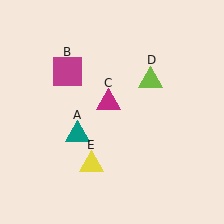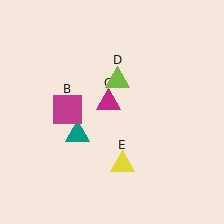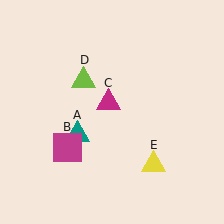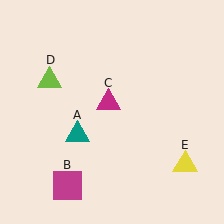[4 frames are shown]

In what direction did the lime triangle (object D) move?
The lime triangle (object D) moved left.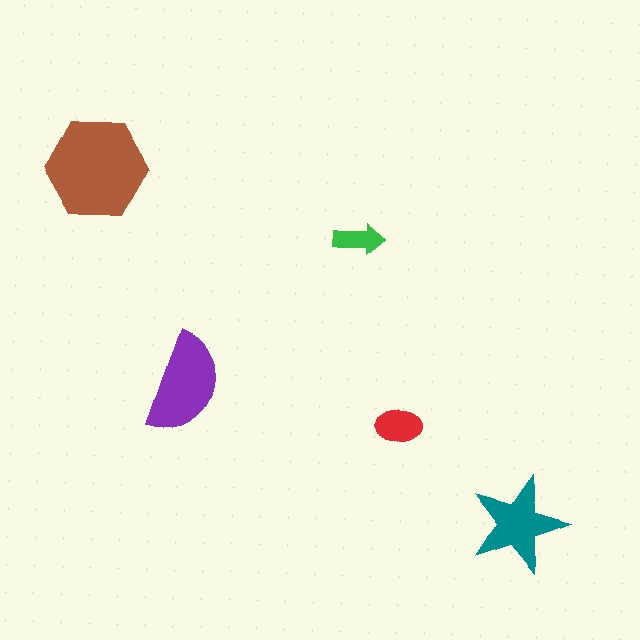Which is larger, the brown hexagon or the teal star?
The brown hexagon.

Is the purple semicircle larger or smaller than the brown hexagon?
Smaller.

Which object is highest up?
The brown hexagon is topmost.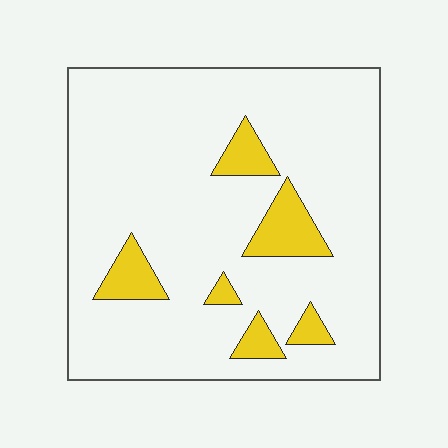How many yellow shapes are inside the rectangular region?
6.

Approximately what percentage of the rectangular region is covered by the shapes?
Approximately 10%.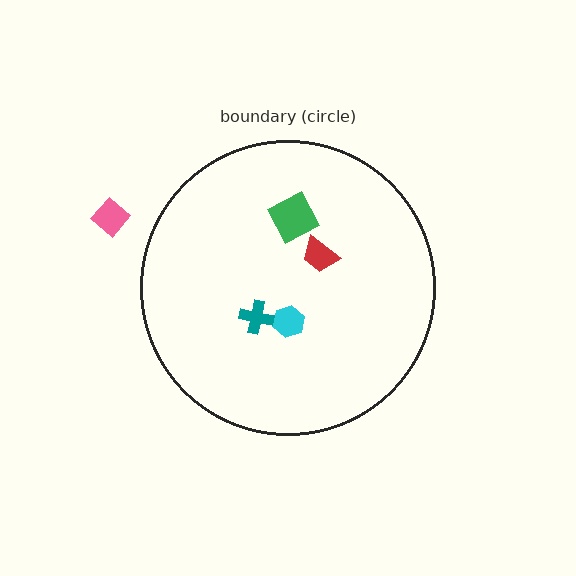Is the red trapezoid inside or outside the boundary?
Inside.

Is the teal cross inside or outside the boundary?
Inside.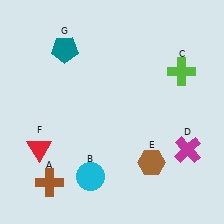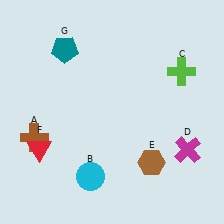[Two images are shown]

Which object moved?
The brown cross (A) moved up.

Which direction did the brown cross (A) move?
The brown cross (A) moved up.